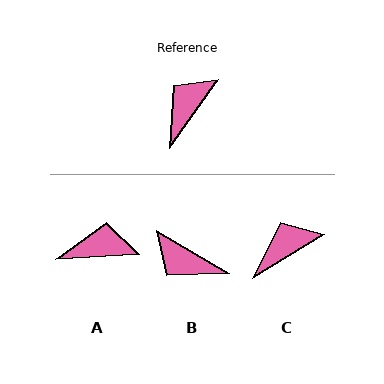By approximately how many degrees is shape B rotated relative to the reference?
Approximately 95 degrees counter-clockwise.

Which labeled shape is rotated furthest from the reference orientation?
B, about 95 degrees away.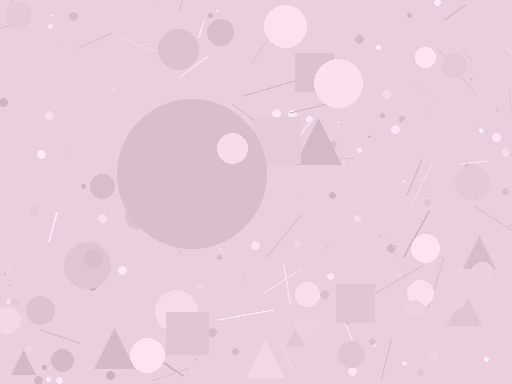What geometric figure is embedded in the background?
A circle is embedded in the background.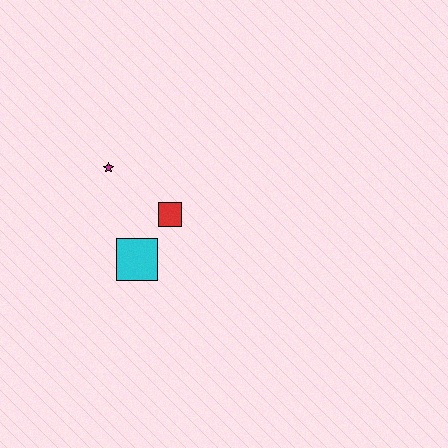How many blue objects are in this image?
There are no blue objects.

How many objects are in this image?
There are 3 objects.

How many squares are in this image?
There are 2 squares.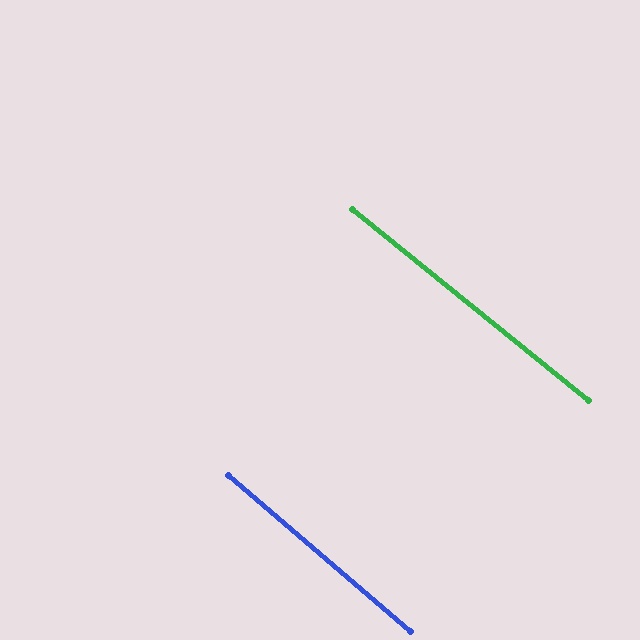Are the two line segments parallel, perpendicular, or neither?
Parallel — their directions differ by only 1.7°.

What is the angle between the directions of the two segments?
Approximately 2 degrees.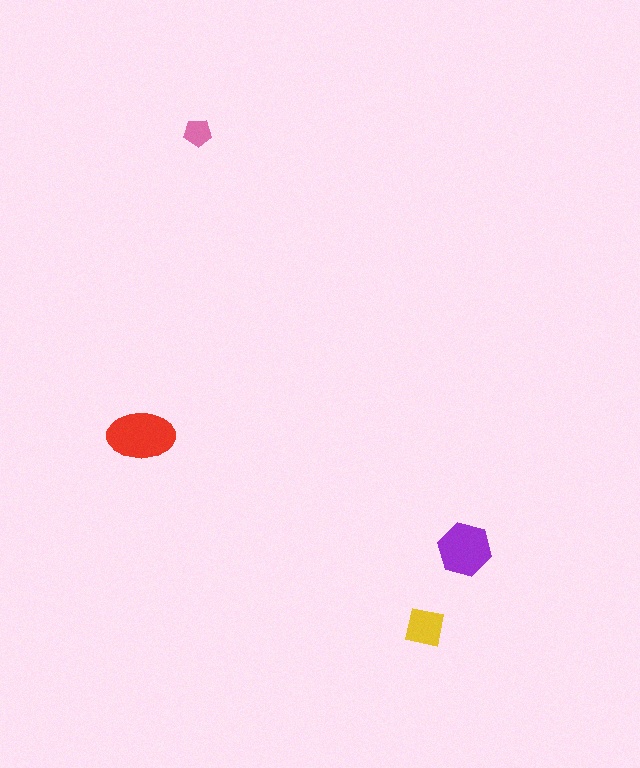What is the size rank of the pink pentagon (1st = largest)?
4th.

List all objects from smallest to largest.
The pink pentagon, the yellow square, the purple hexagon, the red ellipse.